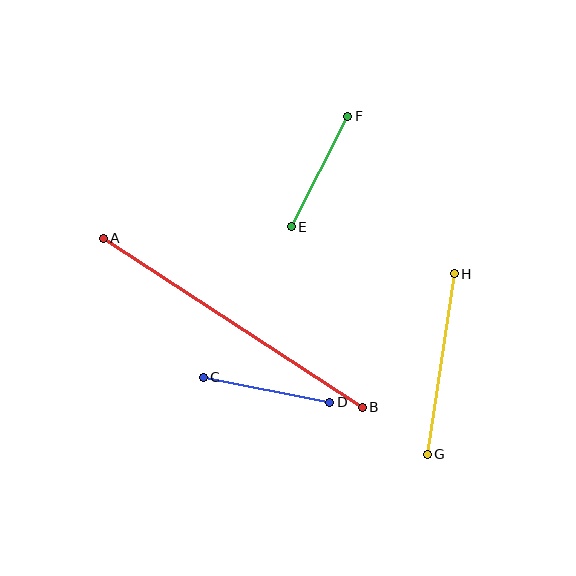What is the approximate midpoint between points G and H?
The midpoint is at approximately (441, 364) pixels.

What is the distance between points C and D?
The distance is approximately 129 pixels.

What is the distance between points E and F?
The distance is approximately 124 pixels.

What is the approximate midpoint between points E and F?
The midpoint is at approximately (319, 172) pixels.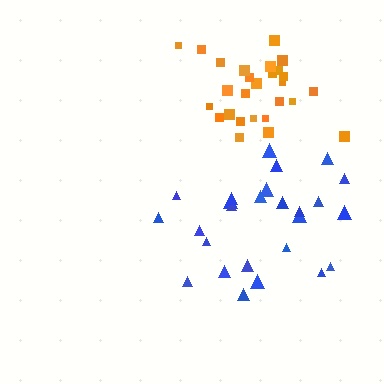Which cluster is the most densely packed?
Orange.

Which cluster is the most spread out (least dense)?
Blue.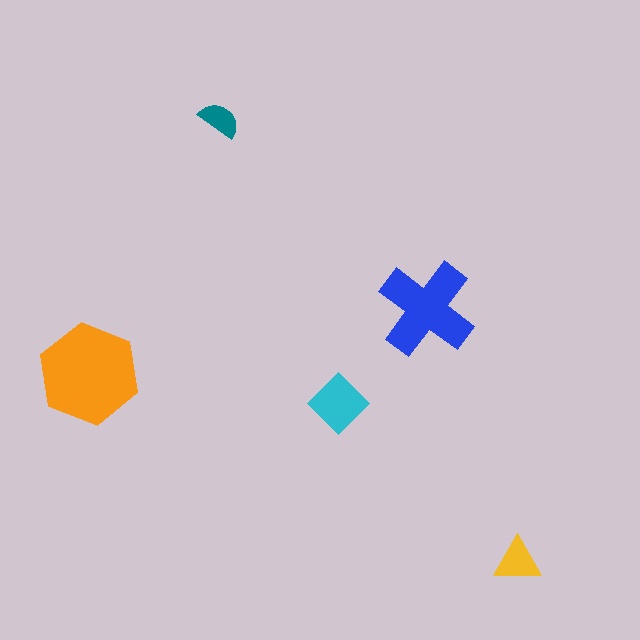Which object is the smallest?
The teal semicircle.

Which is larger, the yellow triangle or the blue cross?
The blue cross.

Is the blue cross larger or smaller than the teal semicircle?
Larger.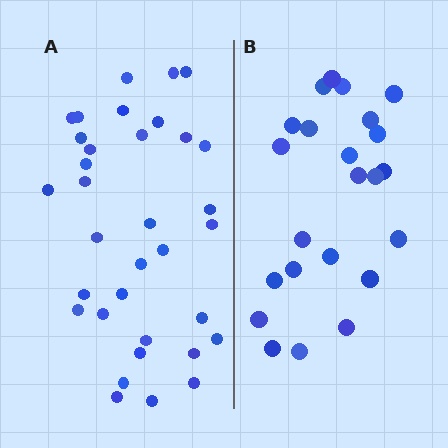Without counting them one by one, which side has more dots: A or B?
Region A (the left region) has more dots.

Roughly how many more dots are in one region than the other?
Region A has roughly 12 or so more dots than region B.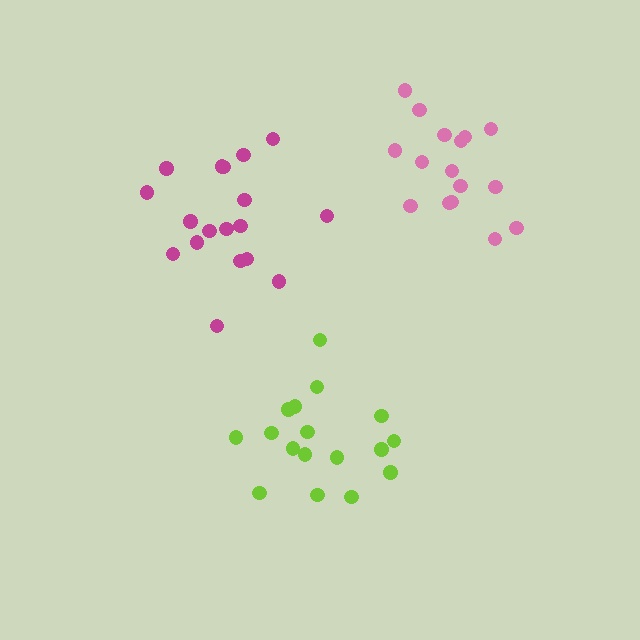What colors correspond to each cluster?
The clusters are colored: pink, lime, magenta.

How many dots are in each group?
Group 1: 16 dots, Group 2: 17 dots, Group 3: 18 dots (51 total).